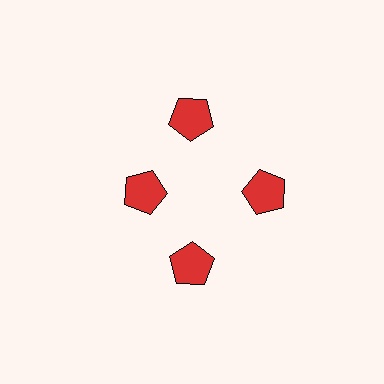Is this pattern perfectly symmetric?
No. The 4 red pentagons are arranged in a ring, but one element near the 9 o'clock position is pulled inward toward the center, breaking the 4-fold rotational symmetry.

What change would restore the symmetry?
The symmetry would be restored by moving it outward, back onto the ring so that all 4 pentagons sit at equal angles and equal distance from the center.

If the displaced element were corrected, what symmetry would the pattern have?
It would have 4-fold rotational symmetry — the pattern would map onto itself every 90 degrees.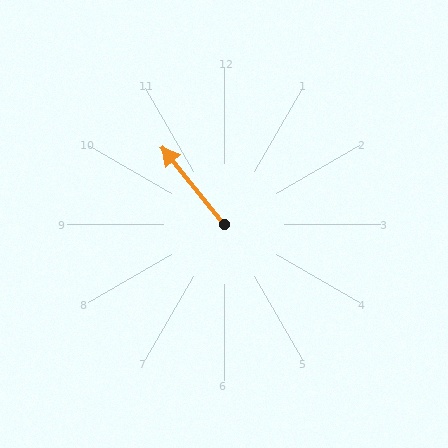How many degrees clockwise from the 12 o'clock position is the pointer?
Approximately 321 degrees.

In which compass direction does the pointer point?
Northwest.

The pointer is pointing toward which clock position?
Roughly 11 o'clock.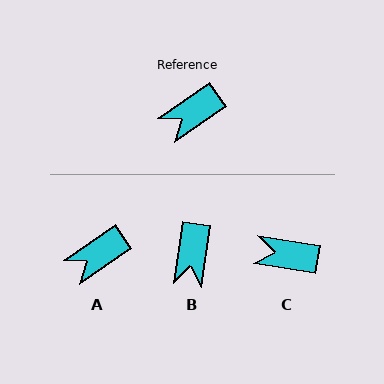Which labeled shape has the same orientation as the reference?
A.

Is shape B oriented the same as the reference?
No, it is off by about 47 degrees.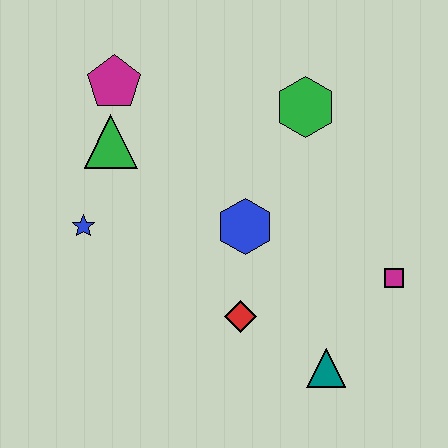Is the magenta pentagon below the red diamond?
No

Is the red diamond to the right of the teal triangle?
No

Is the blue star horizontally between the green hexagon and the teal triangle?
No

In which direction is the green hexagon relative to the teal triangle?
The green hexagon is above the teal triangle.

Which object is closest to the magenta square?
The teal triangle is closest to the magenta square.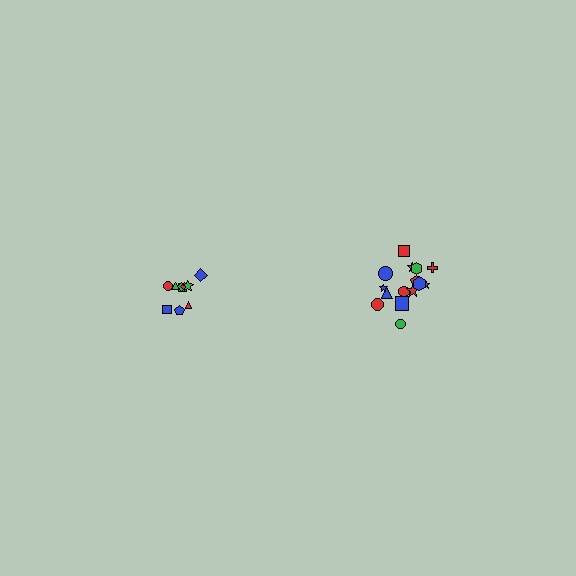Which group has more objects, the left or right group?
The right group.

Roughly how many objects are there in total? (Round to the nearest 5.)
Roughly 25 objects in total.